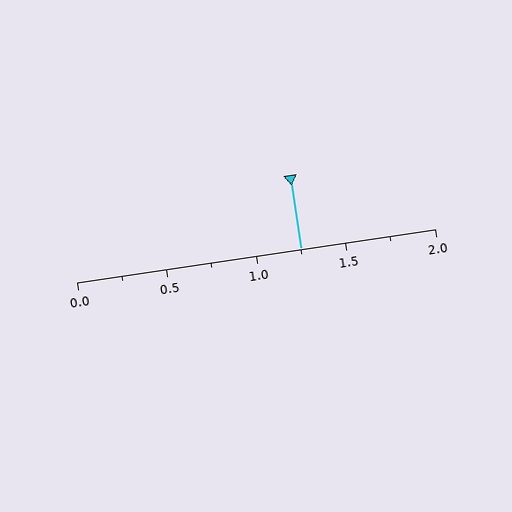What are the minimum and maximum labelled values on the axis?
The axis runs from 0.0 to 2.0.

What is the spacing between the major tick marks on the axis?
The major ticks are spaced 0.5 apart.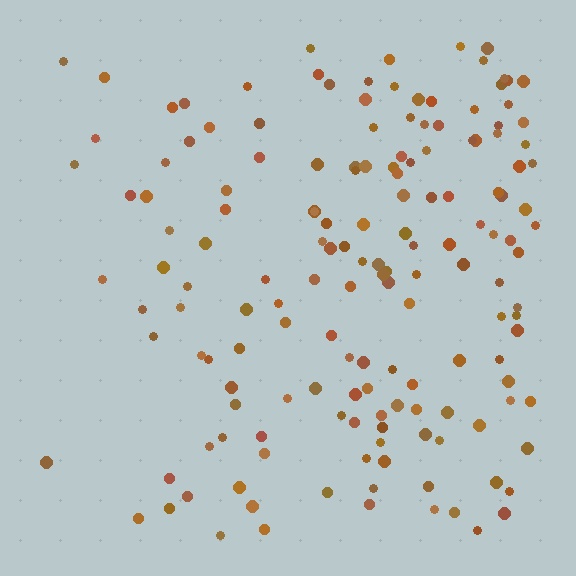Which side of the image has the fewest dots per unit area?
The left.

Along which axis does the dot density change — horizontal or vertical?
Horizontal.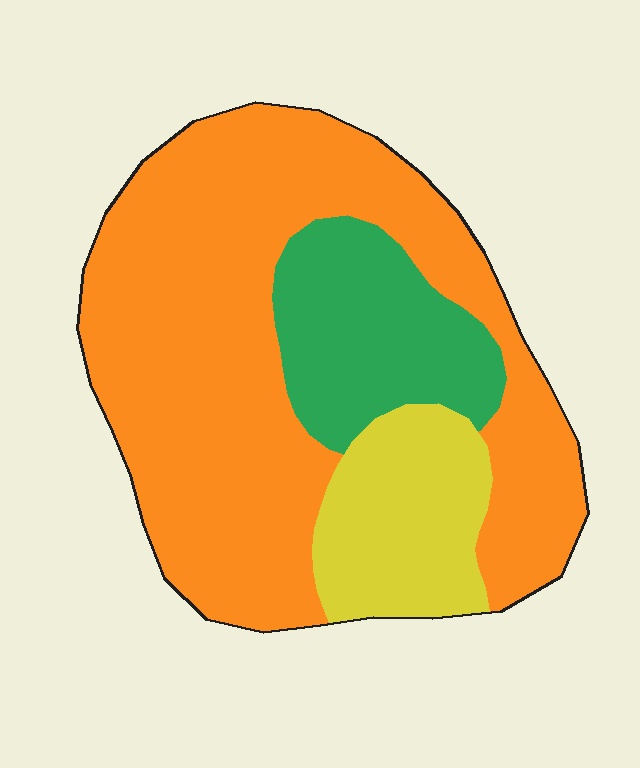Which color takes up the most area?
Orange, at roughly 65%.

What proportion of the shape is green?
Green takes up less than a quarter of the shape.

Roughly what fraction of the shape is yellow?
Yellow covers 16% of the shape.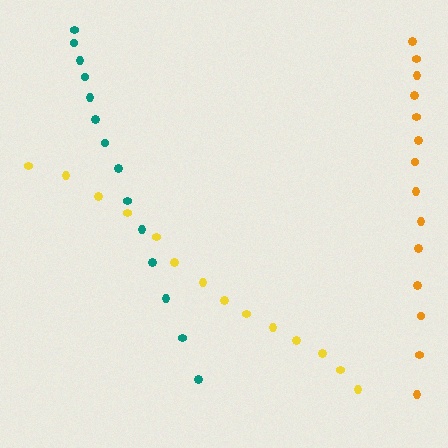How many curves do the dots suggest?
There are 3 distinct paths.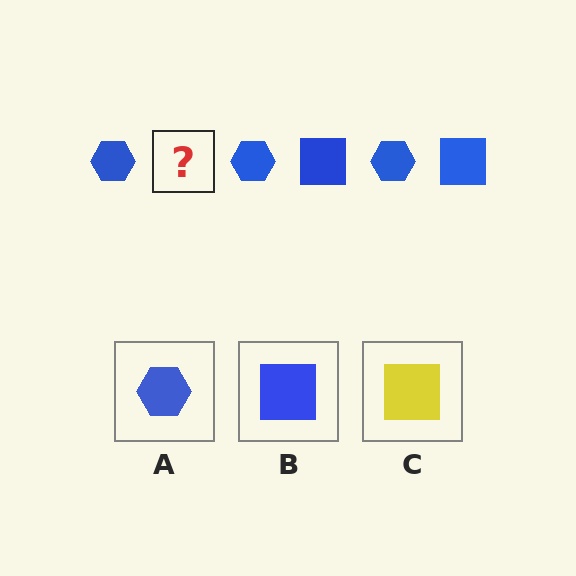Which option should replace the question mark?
Option B.